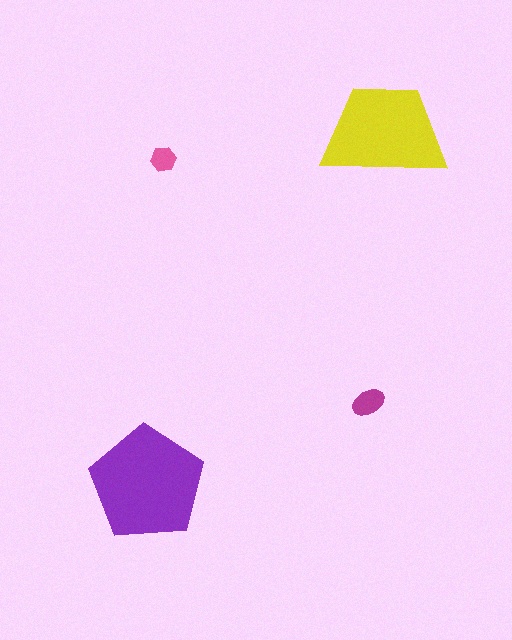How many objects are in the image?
There are 4 objects in the image.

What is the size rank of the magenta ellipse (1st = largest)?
3rd.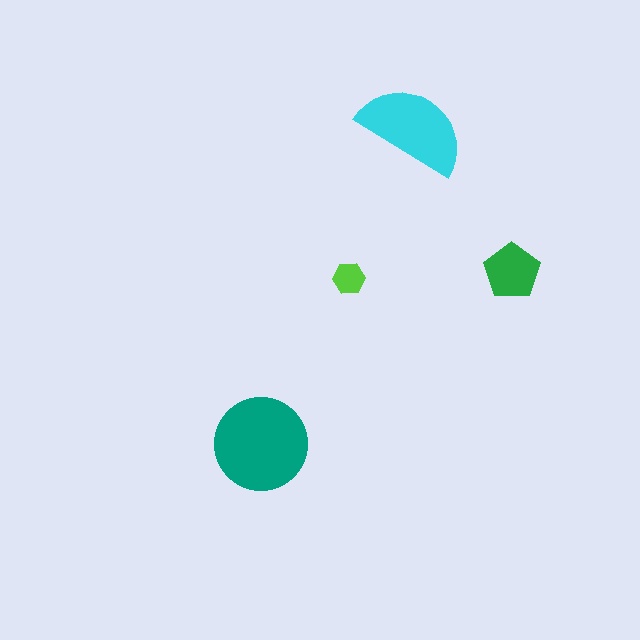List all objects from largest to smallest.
The teal circle, the cyan semicircle, the green pentagon, the lime hexagon.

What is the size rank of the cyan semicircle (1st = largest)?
2nd.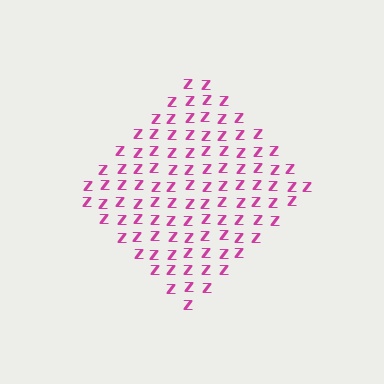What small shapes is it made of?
It is made of small letter Z's.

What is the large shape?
The large shape is a diamond.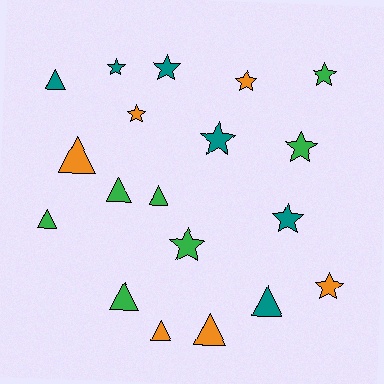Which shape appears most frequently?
Star, with 10 objects.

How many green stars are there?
There are 3 green stars.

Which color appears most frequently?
Green, with 7 objects.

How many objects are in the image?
There are 19 objects.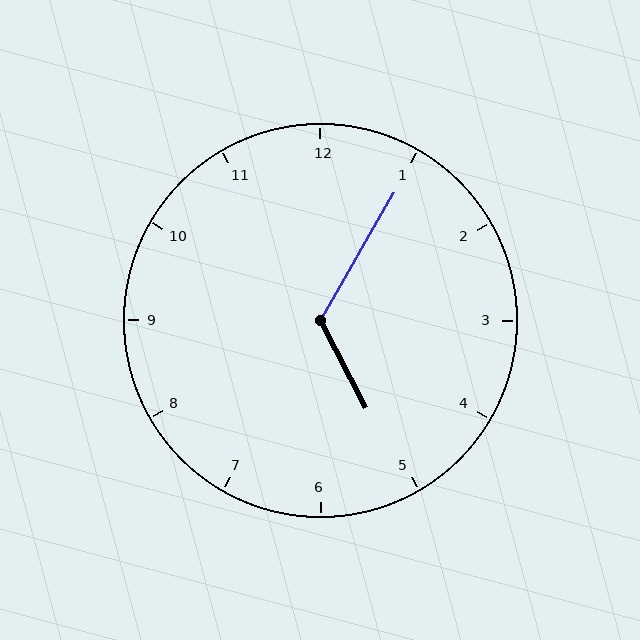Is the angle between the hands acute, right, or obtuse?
It is obtuse.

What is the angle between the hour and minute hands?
Approximately 122 degrees.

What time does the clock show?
5:05.